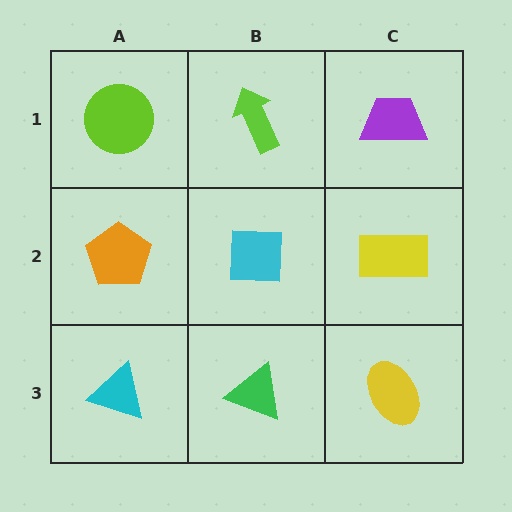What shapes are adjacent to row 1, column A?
An orange pentagon (row 2, column A), a lime arrow (row 1, column B).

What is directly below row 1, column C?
A yellow rectangle.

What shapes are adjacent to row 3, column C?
A yellow rectangle (row 2, column C), a green triangle (row 3, column B).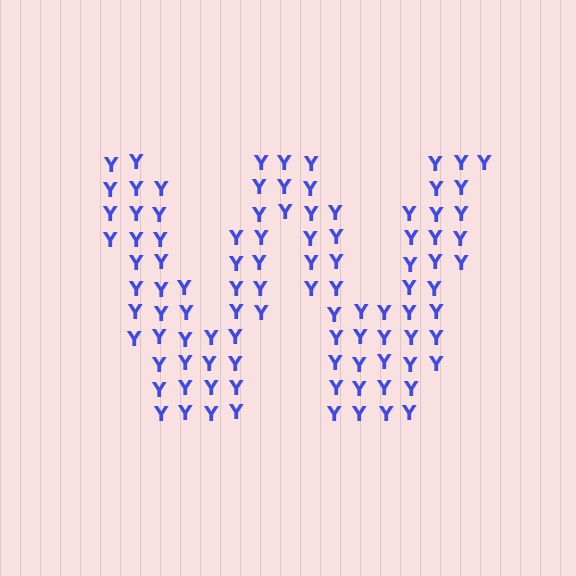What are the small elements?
The small elements are letter Y's.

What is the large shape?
The large shape is the letter W.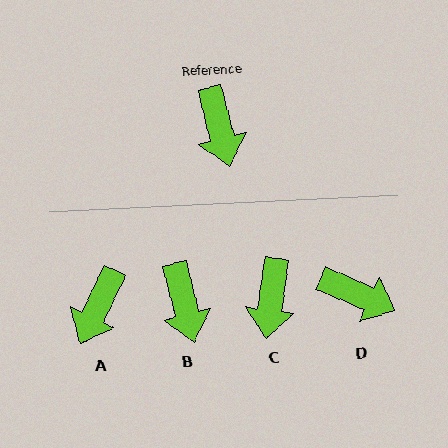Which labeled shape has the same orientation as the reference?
B.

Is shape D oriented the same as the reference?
No, it is off by about 52 degrees.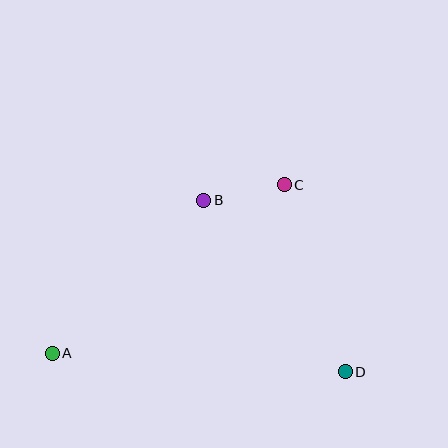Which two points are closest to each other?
Points B and C are closest to each other.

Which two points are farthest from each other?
Points A and D are farthest from each other.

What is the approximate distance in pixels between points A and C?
The distance between A and C is approximately 287 pixels.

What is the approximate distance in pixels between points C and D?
The distance between C and D is approximately 197 pixels.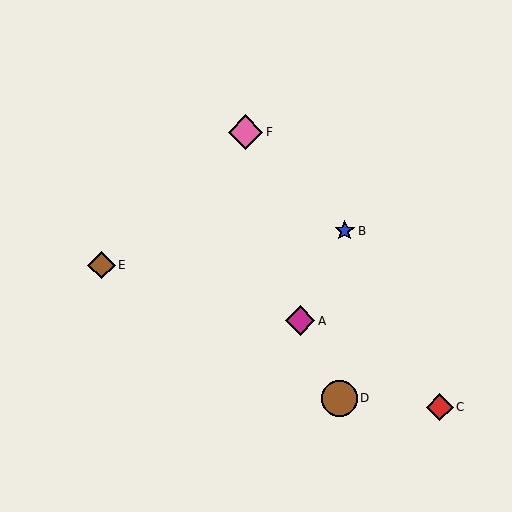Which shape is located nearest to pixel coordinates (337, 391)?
The brown circle (labeled D) at (340, 398) is nearest to that location.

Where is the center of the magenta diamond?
The center of the magenta diamond is at (300, 321).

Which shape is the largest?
The brown circle (labeled D) is the largest.